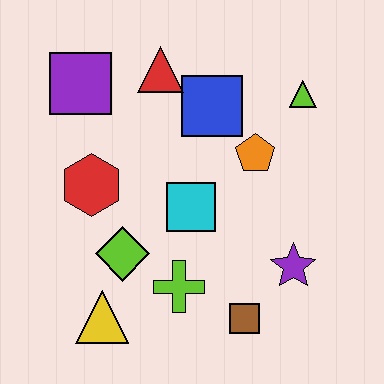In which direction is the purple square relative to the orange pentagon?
The purple square is to the left of the orange pentagon.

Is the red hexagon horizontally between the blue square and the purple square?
Yes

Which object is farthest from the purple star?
The purple square is farthest from the purple star.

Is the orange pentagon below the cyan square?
No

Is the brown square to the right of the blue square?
Yes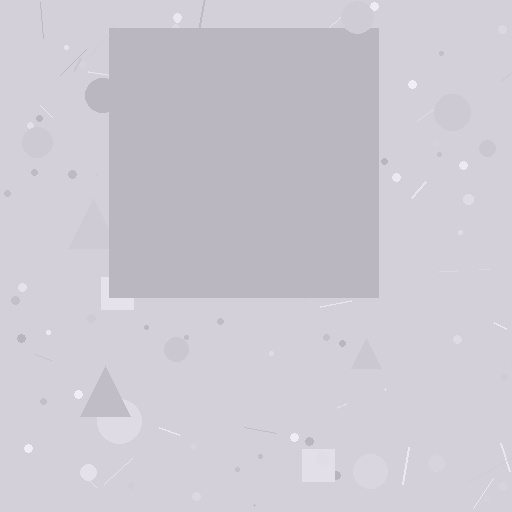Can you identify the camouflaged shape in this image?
The camouflaged shape is a square.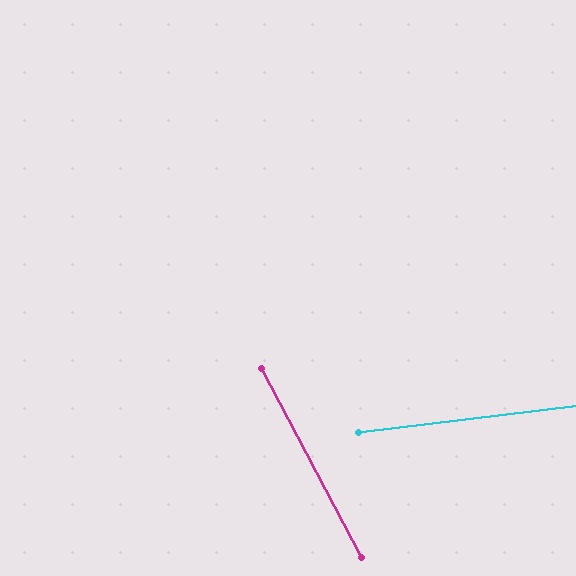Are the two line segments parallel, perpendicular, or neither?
Neither parallel nor perpendicular — they differ by about 69°.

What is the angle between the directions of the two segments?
Approximately 69 degrees.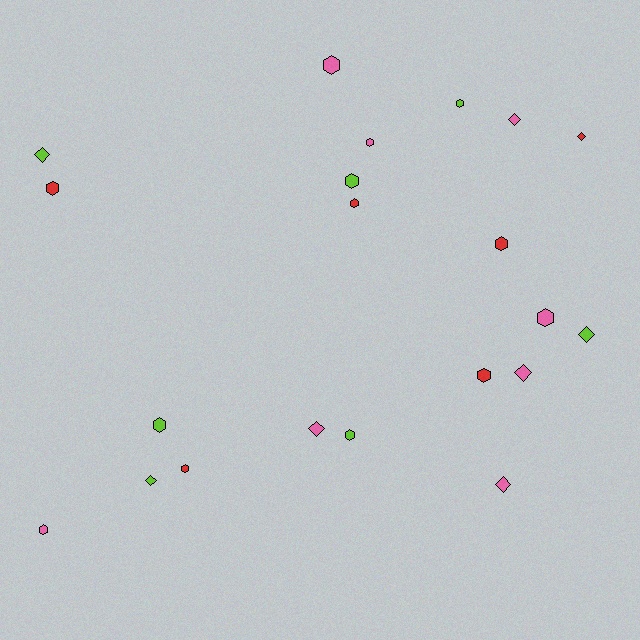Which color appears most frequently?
Pink, with 8 objects.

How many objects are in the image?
There are 21 objects.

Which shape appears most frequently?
Hexagon, with 13 objects.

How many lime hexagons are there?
There are 4 lime hexagons.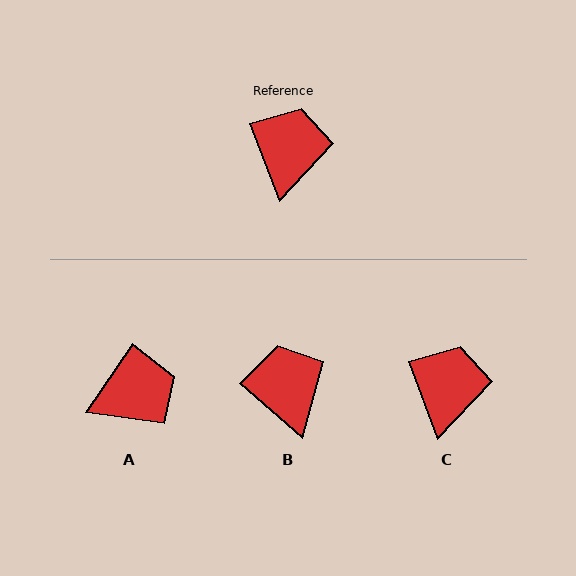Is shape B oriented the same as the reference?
No, it is off by about 28 degrees.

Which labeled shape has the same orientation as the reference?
C.